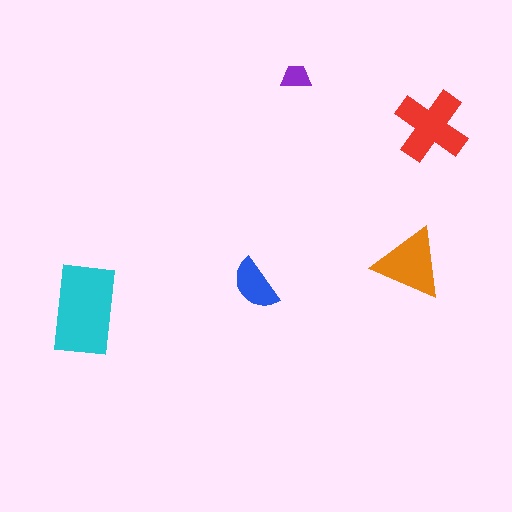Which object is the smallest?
The purple trapezoid.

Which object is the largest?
The cyan rectangle.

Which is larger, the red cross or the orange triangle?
The red cross.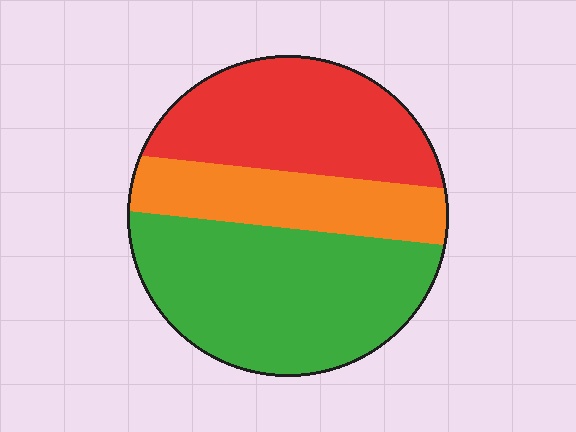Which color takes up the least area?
Orange, at roughly 20%.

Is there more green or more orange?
Green.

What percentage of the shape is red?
Red takes up about one third (1/3) of the shape.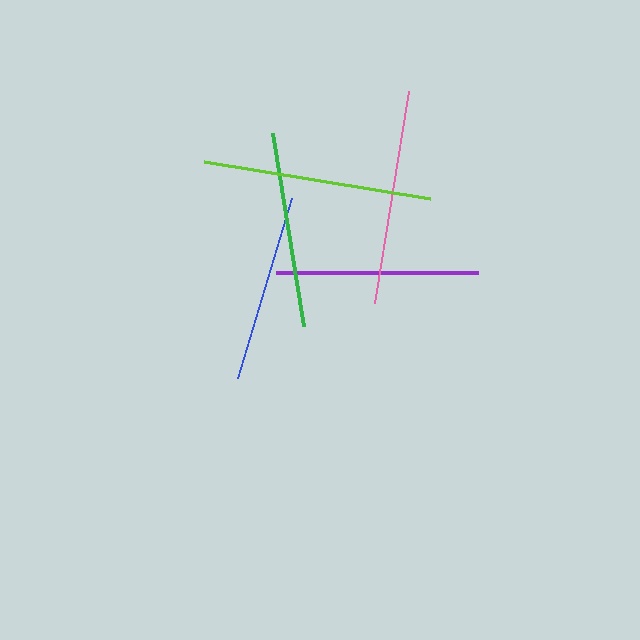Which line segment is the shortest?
The blue line is the shortest at approximately 187 pixels.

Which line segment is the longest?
The lime line is the longest at approximately 229 pixels.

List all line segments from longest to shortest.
From longest to shortest: lime, pink, purple, green, blue.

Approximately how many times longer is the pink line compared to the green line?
The pink line is approximately 1.1 times the length of the green line.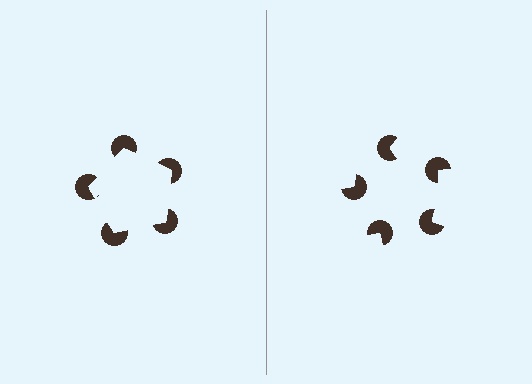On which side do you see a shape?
An illusory pentagon appears on the left side. On the right side the wedge cuts are rotated, so no coherent shape forms.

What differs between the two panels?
The pac-man discs are positioned identically on both sides; only the wedge orientations differ. On the left they align to a pentagon; on the right they are misaligned.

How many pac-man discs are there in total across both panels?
10 — 5 on each side.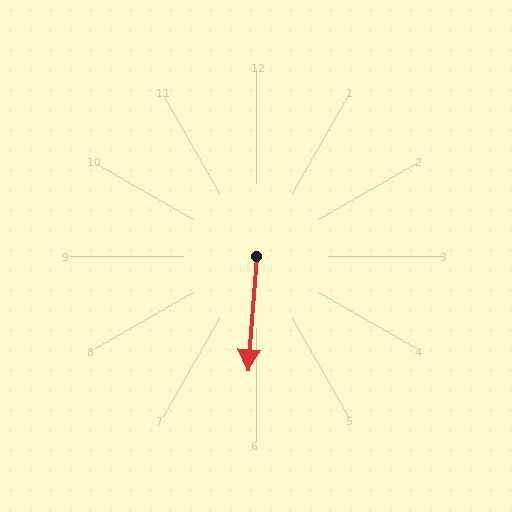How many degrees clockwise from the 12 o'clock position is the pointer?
Approximately 184 degrees.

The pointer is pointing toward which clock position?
Roughly 6 o'clock.